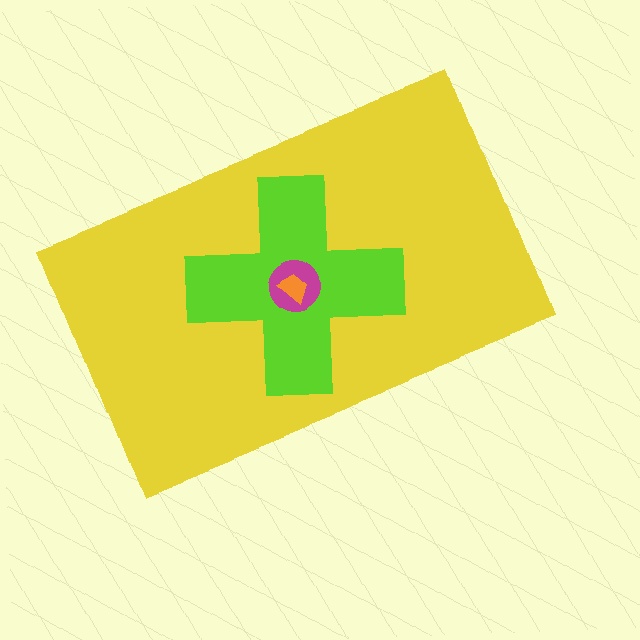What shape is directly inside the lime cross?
The magenta circle.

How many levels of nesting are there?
4.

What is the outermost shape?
The yellow rectangle.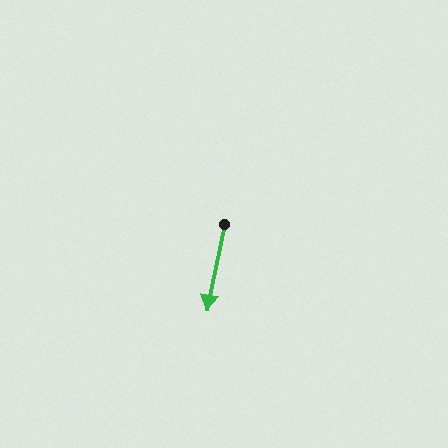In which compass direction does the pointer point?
South.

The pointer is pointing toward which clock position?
Roughly 6 o'clock.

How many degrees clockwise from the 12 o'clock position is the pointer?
Approximately 192 degrees.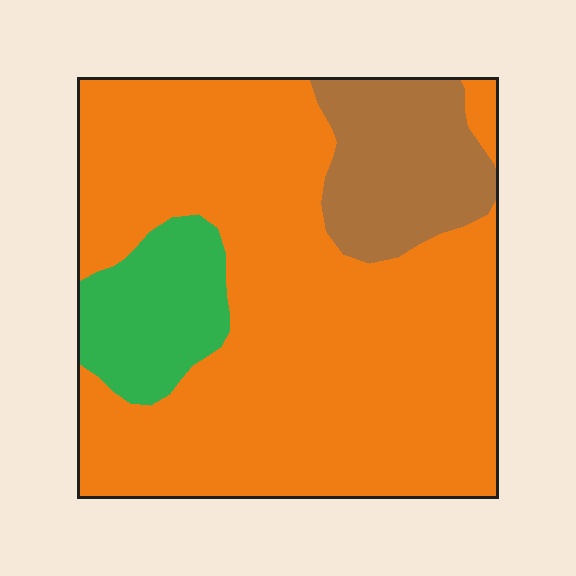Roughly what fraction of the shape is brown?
Brown takes up about one sixth (1/6) of the shape.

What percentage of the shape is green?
Green covers 12% of the shape.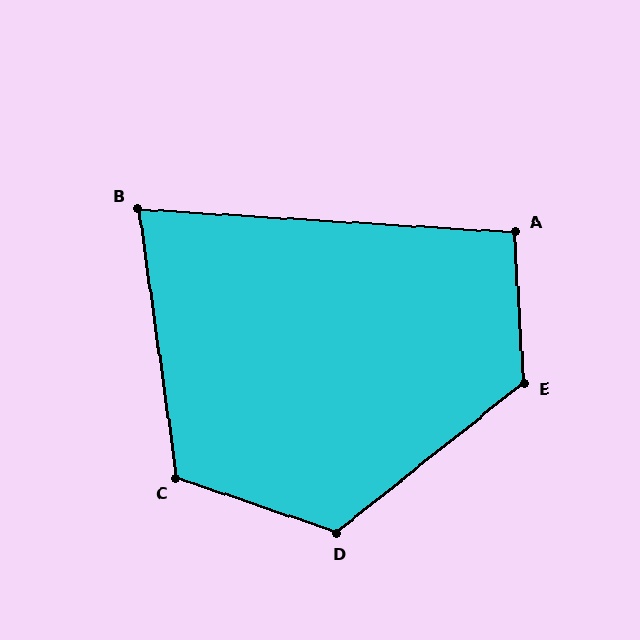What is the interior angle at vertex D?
Approximately 122 degrees (obtuse).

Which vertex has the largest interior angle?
E, at approximately 125 degrees.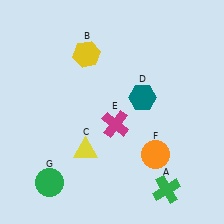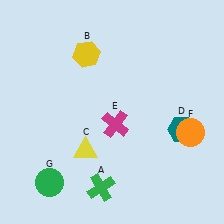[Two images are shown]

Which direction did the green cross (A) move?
The green cross (A) moved left.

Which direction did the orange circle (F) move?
The orange circle (F) moved right.